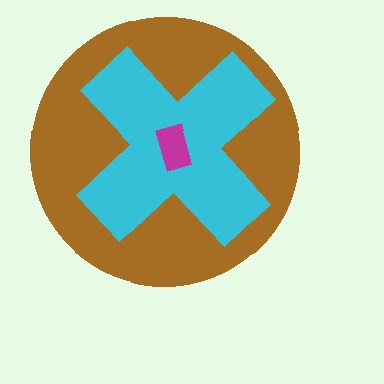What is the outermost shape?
The brown circle.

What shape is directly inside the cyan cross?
The magenta rectangle.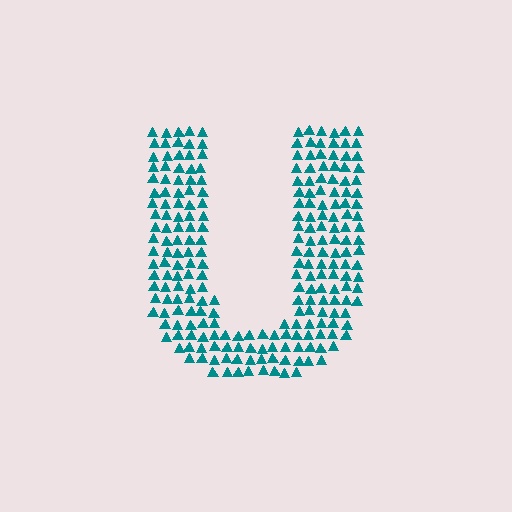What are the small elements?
The small elements are triangles.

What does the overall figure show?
The overall figure shows the letter U.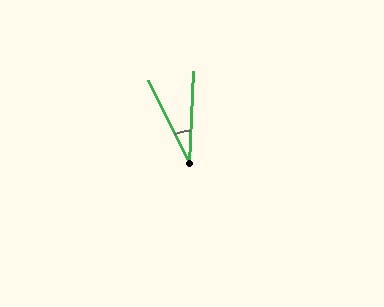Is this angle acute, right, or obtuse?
It is acute.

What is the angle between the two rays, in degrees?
Approximately 29 degrees.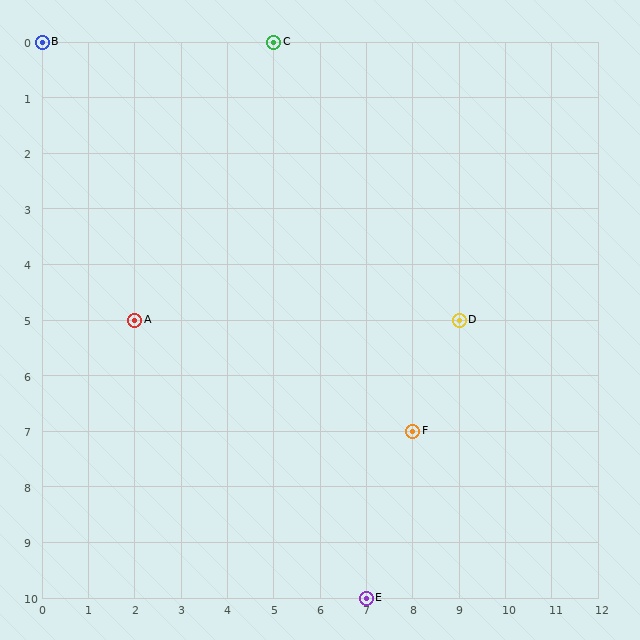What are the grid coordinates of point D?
Point D is at grid coordinates (9, 5).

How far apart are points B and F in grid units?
Points B and F are 8 columns and 7 rows apart (about 10.6 grid units diagonally).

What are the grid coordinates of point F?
Point F is at grid coordinates (8, 7).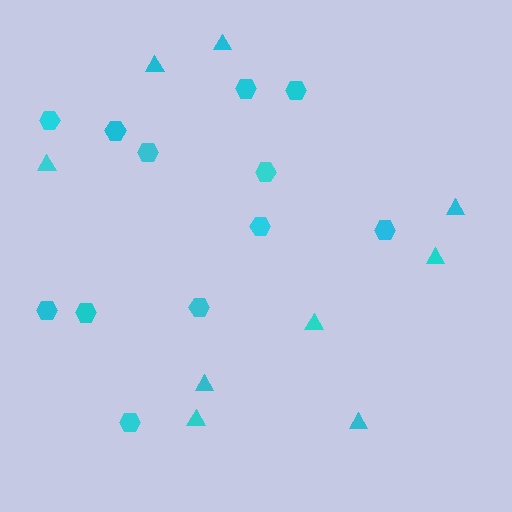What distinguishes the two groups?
There are 2 groups: one group of hexagons (12) and one group of triangles (9).